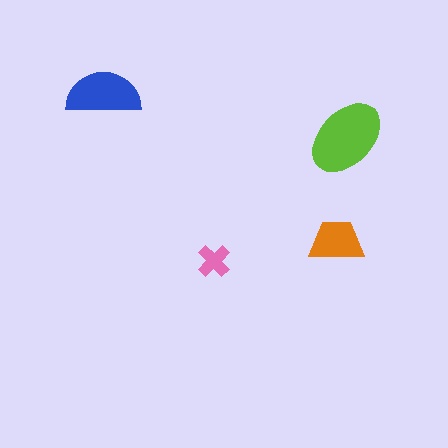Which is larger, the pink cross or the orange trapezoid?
The orange trapezoid.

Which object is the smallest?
The pink cross.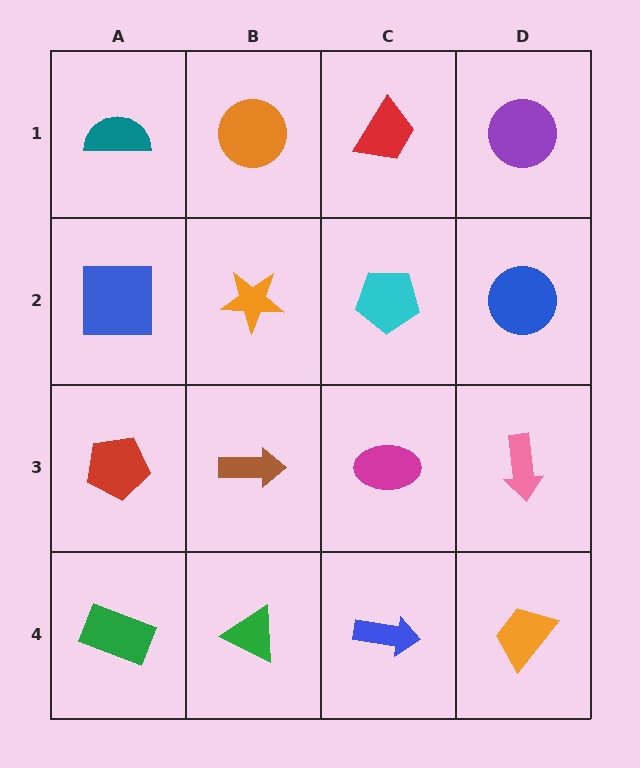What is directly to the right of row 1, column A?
An orange circle.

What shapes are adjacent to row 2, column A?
A teal semicircle (row 1, column A), a red pentagon (row 3, column A), an orange star (row 2, column B).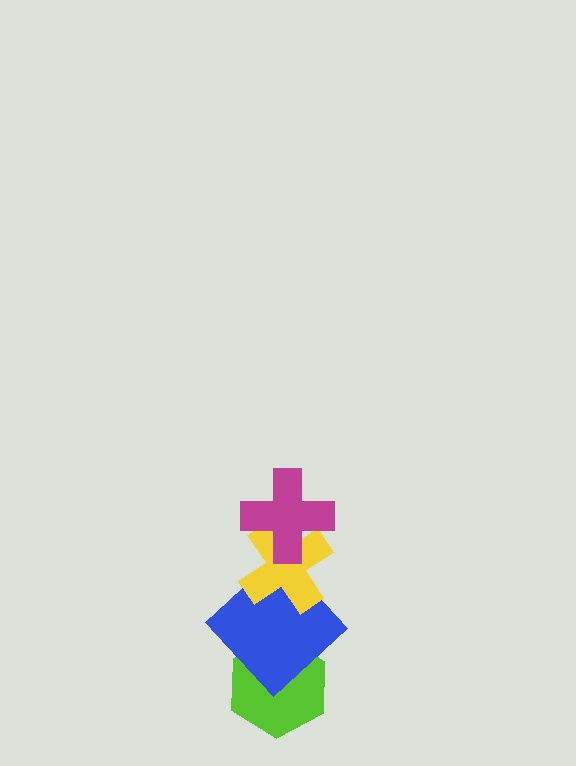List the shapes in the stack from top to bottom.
From top to bottom: the magenta cross, the yellow cross, the blue diamond, the lime hexagon.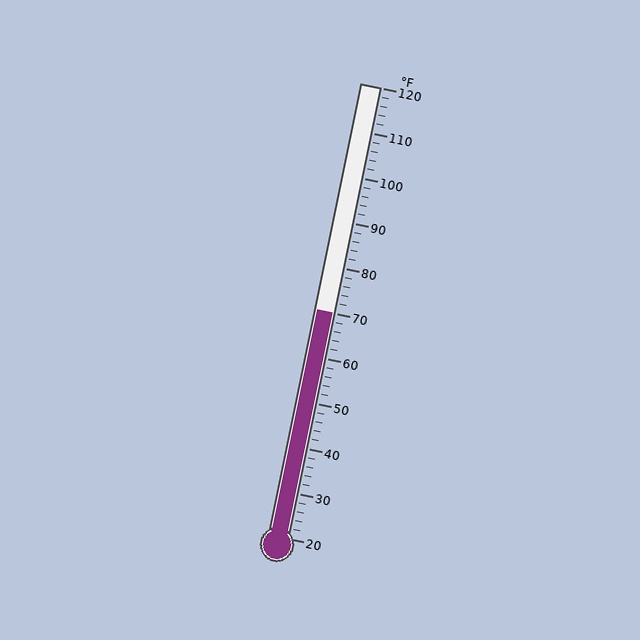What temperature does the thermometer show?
The thermometer shows approximately 70°F.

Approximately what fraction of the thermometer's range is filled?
The thermometer is filled to approximately 50% of its range.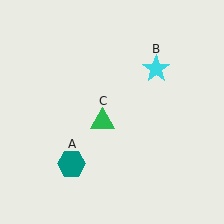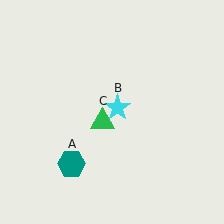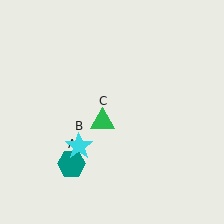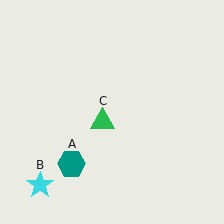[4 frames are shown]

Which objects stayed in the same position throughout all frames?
Teal hexagon (object A) and green triangle (object C) remained stationary.